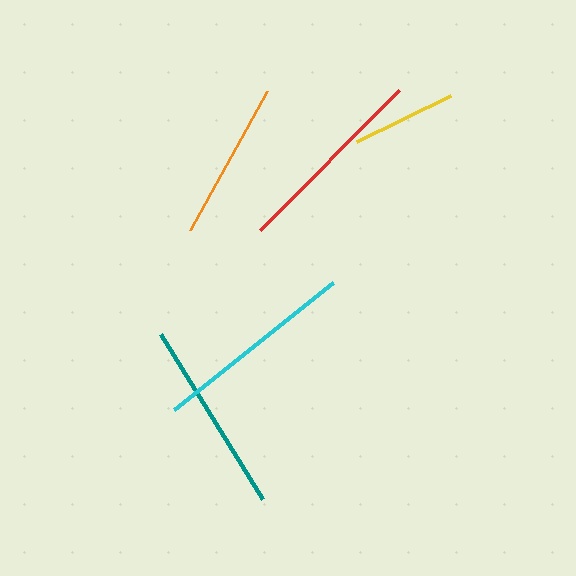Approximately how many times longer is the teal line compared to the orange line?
The teal line is approximately 1.2 times the length of the orange line.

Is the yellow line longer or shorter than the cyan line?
The cyan line is longer than the yellow line.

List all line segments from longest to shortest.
From longest to shortest: cyan, red, teal, orange, yellow.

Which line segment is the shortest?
The yellow line is the shortest at approximately 104 pixels.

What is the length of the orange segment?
The orange segment is approximately 159 pixels long.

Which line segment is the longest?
The cyan line is the longest at approximately 203 pixels.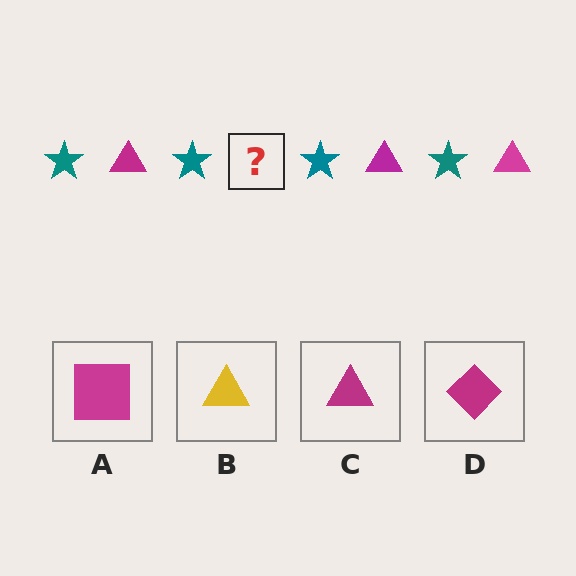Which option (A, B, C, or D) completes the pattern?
C.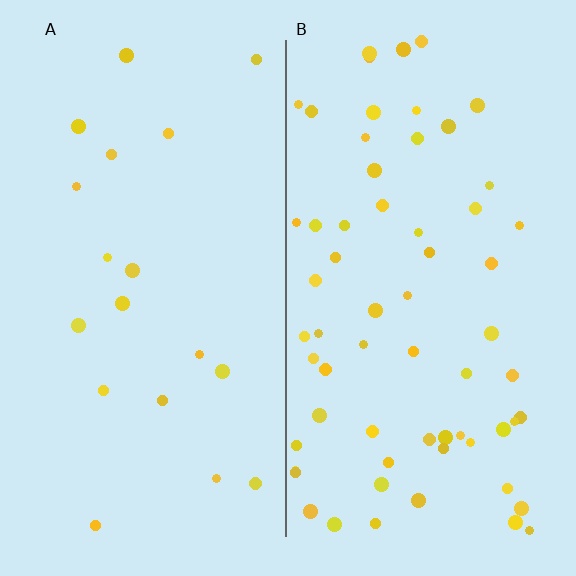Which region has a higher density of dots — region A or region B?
B (the right).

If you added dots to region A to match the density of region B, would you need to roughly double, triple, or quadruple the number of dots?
Approximately triple.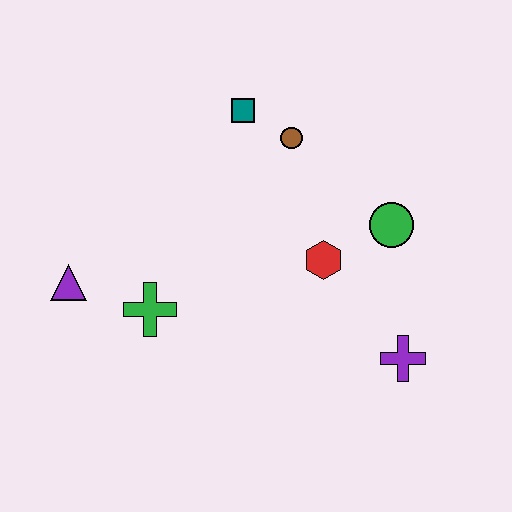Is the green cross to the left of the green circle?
Yes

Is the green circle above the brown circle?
No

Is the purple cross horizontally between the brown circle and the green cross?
No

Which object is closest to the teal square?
The brown circle is closest to the teal square.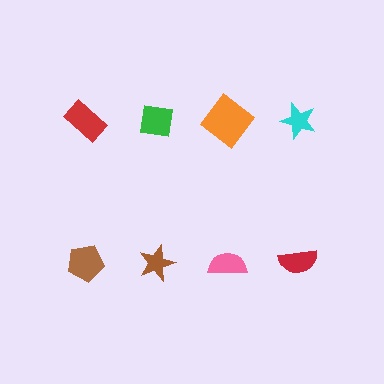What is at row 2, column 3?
A pink semicircle.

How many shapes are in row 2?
4 shapes.